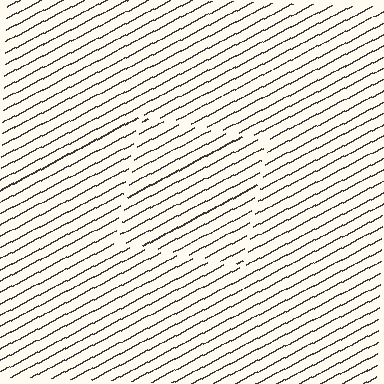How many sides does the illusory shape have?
4 sides — the line-ends trace a square.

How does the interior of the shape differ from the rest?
The interior of the shape contains the same grating, shifted by half a period — the contour is defined by the phase discontinuity where line-ends from the inner and outer gratings abut.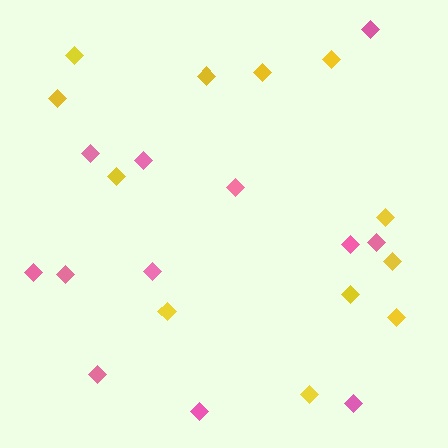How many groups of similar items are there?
There are 2 groups: one group of yellow diamonds (12) and one group of pink diamonds (12).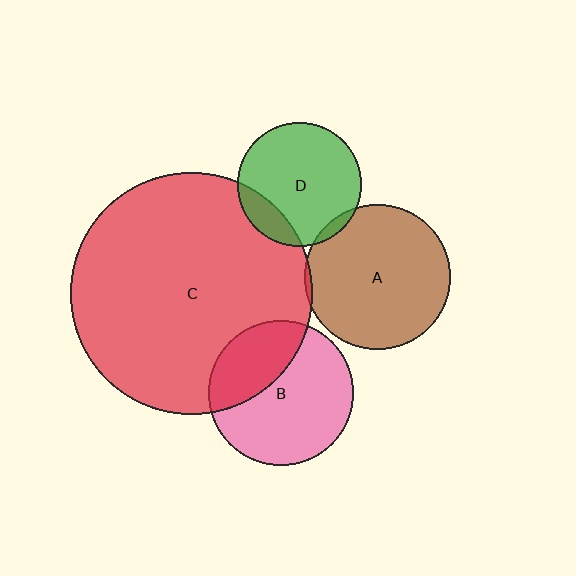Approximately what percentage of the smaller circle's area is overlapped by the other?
Approximately 5%.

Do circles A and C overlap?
Yes.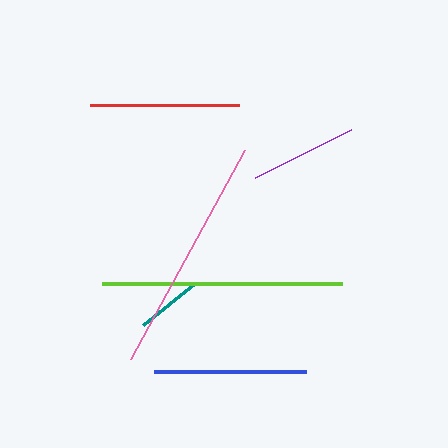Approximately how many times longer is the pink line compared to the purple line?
The pink line is approximately 2.2 times the length of the purple line.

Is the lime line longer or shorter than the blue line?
The lime line is longer than the blue line.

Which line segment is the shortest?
The teal line is the shortest at approximately 66 pixels.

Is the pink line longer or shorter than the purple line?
The pink line is longer than the purple line.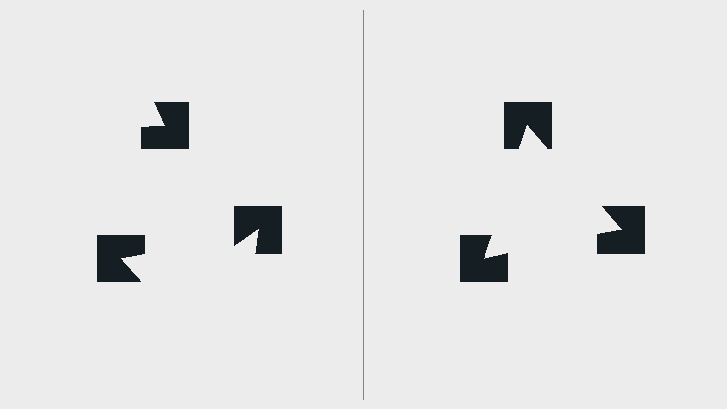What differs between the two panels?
The notched squares are positioned identically on both sides; only the wedge orientations differ. On the right they align to a triangle; on the left they are misaligned.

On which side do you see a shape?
An illusory triangle appears on the right side. On the left side the wedge cuts are rotated, so no coherent shape forms.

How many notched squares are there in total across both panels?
6 — 3 on each side.